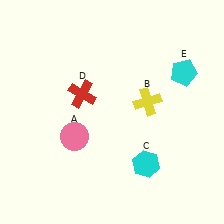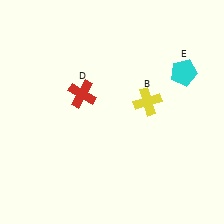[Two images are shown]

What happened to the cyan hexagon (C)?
The cyan hexagon (C) was removed in Image 2. It was in the bottom-right area of Image 1.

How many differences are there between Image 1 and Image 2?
There are 2 differences between the two images.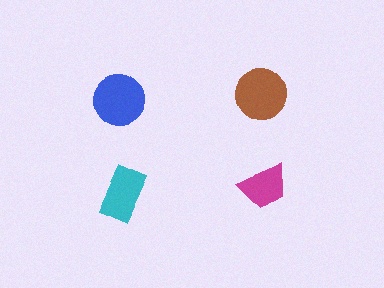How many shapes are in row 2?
2 shapes.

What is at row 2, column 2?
A magenta trapezoid.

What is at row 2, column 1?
A cyan rectangle.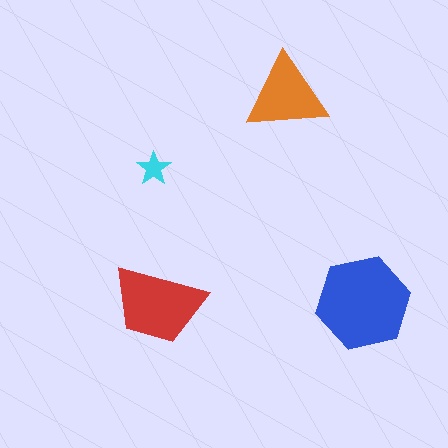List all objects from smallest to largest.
The cyan star, the orange triangle, the red trapezoid, the blue hexagon.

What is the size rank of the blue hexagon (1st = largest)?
1st.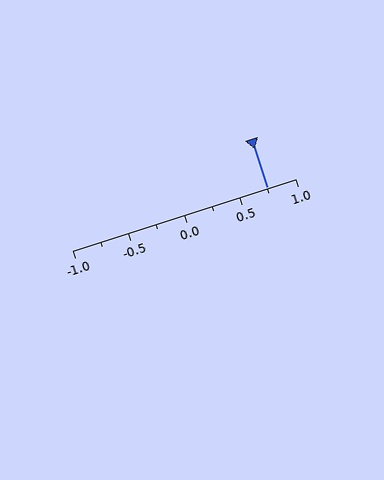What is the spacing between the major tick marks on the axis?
The major ticks are spaced 0.5 apart.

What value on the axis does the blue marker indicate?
The marker indicates approximately 0.75.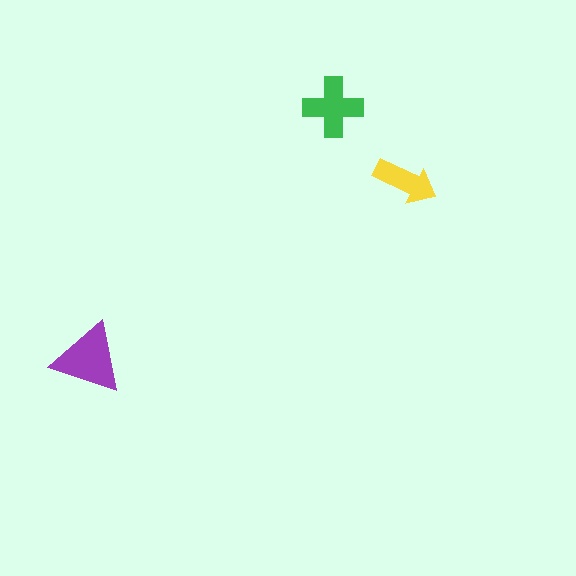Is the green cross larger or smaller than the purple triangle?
Smaller.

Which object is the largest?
The purple triangle.